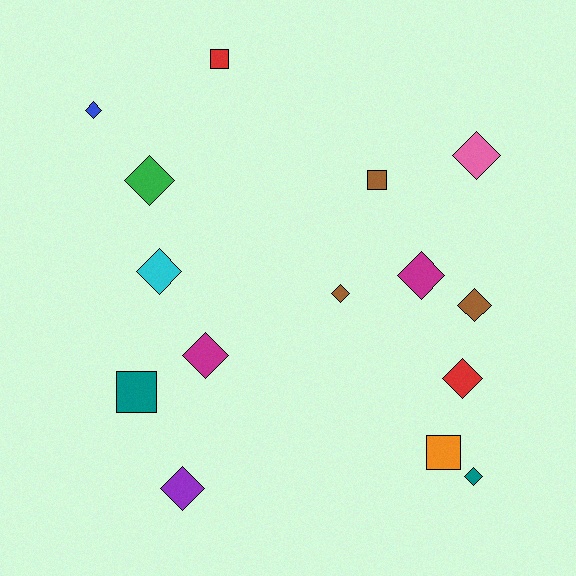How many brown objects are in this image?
There are 3 brown objects.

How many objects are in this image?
There are 15 objects.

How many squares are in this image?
There are 4 squares.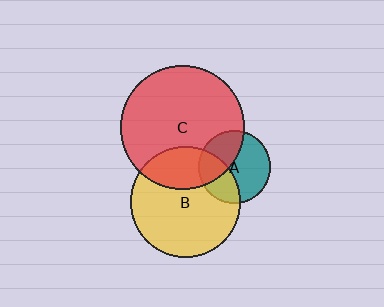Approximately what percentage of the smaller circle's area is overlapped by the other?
Approximately 30%.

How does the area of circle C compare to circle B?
Approximately 1.3 times.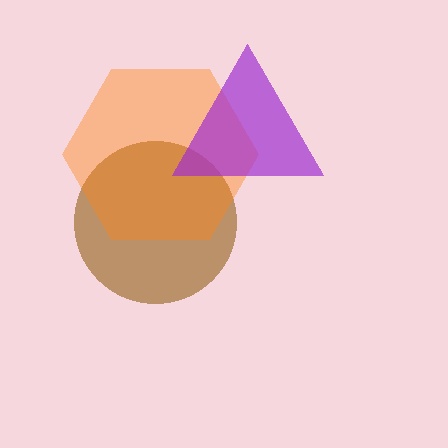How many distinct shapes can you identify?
There are 3 distinct shapes: a brown circle, an orange hexagon, a purple triangle.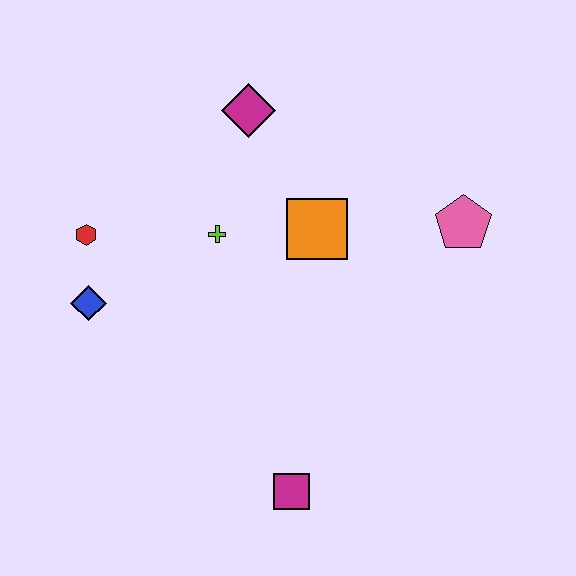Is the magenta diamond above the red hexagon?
Yes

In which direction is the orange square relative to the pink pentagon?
The orange square is to the left of the pink pentagon.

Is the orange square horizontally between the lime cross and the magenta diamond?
No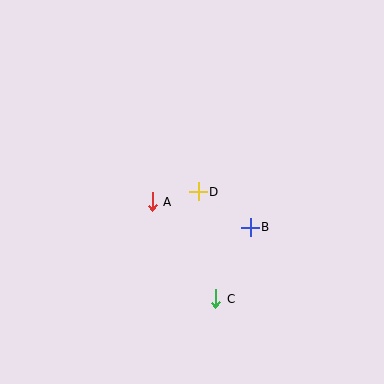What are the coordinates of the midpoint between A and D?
The midpoint between A and D is at (175, 197).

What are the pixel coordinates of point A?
Point A is at (152, 202).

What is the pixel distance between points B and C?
The distance between B and C is 79 pixels.